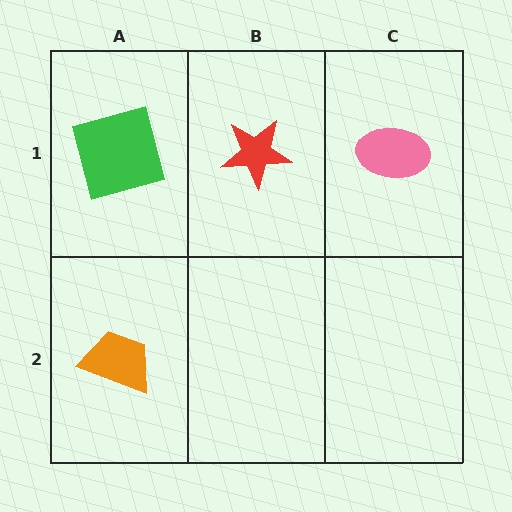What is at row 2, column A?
An orange trapezoid.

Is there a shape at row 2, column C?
No, that cell is empty.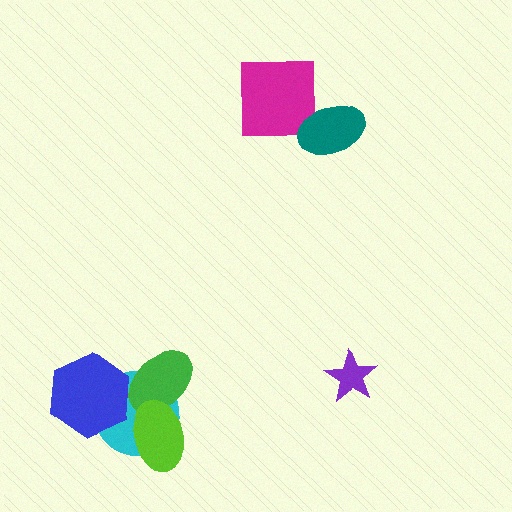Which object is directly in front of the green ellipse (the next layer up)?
The lime ellipse is directly in front of the green ellipse.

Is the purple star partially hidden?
No, no other shape covers it.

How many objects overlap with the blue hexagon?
2 objects overlap with the blue hexagon.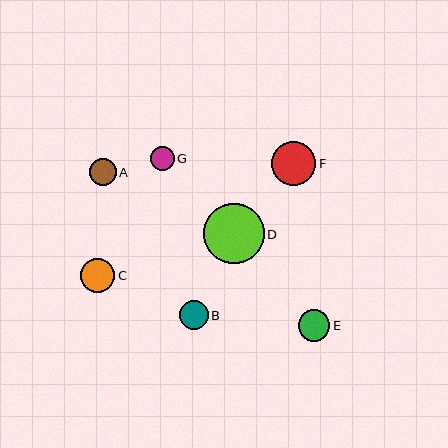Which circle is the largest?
Circle D is the largest with a size of approximately 60 pixels.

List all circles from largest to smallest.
From largest to smallest: D, F, C, E, B, A, G.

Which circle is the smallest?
Circle G is the smallest with a size of approximately 24 pixels.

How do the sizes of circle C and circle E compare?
Circle C and circle E are approximately the same size.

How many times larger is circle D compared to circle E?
Circle D is approximately 1.9 times the size of circle E.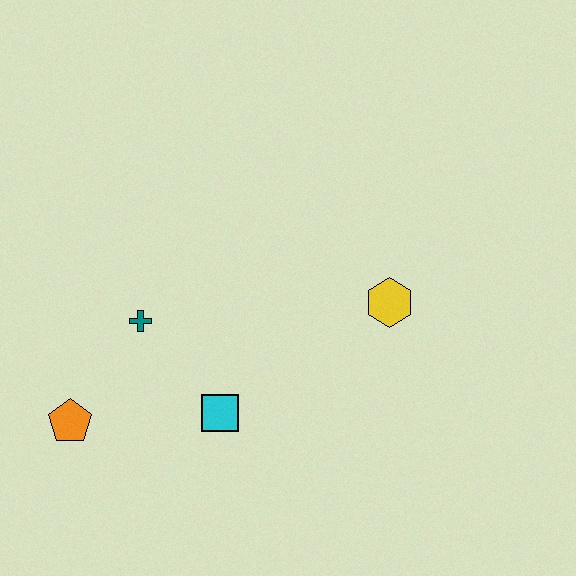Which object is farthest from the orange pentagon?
The yellow hexagon is farthest from the orange pentagon.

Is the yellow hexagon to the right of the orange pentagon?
Yes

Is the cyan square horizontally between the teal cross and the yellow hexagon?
Yes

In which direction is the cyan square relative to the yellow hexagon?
The cyan square is to the left of the yellow hexagon.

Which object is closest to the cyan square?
The teal cross is closest to the cyan square.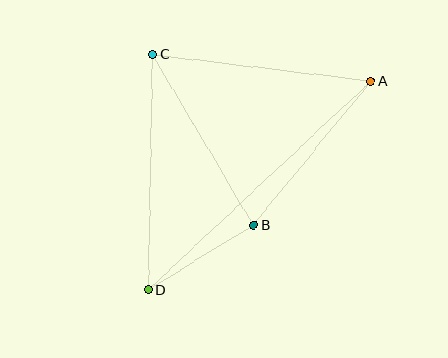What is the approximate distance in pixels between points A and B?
The distance between A and B is approximately 186 pixels.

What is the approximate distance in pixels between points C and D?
The distance between C and D is approximately 236 pixels.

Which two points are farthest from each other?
Points A and D are farthest from each other.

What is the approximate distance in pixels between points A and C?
The distance between A and C is approximately 220 pixels.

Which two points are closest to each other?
Points B and D are closest to each other.